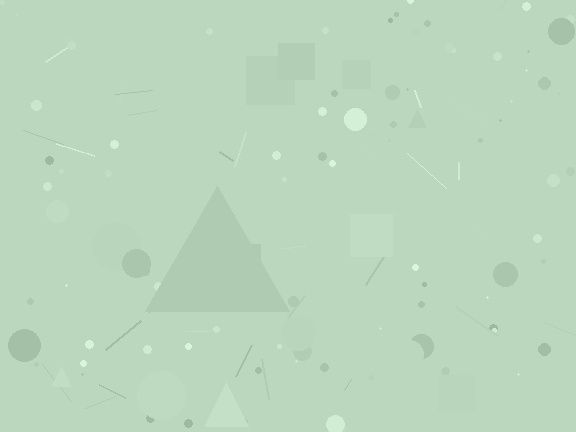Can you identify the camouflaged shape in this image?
The camouflaged shape is a triangle.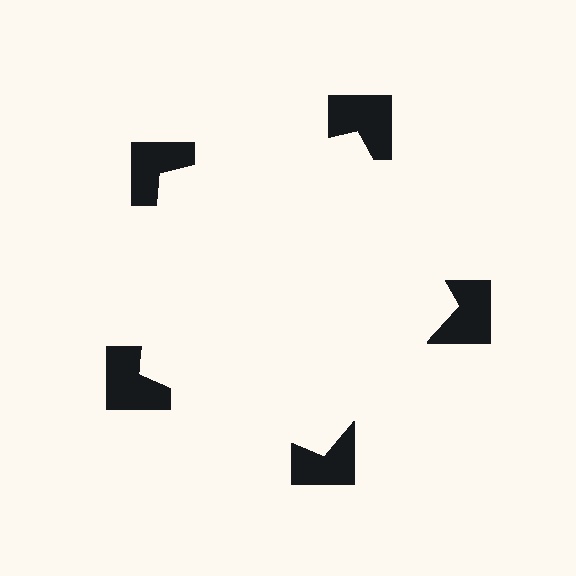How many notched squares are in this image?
There are 5 — one at each vertex of the illusory pentagon.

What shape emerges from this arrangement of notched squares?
An illusory pentagon — its edges are inferred from the aligned wedge cuts in the notched squares, not physically drawn.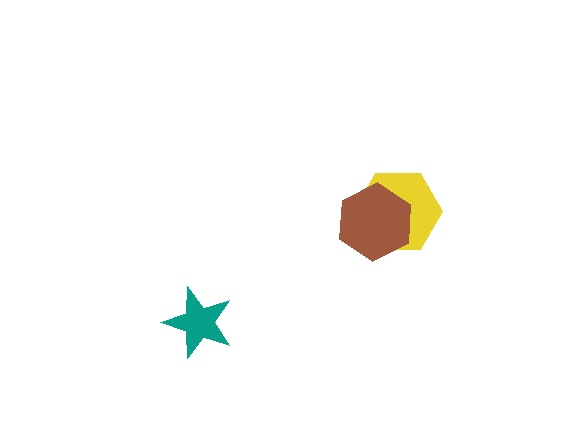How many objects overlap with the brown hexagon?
1 object overlaps with the brown hexagon.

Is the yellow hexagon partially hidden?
Yes, it is partially covered by another shape.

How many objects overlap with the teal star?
0 objects overlap with the teal star.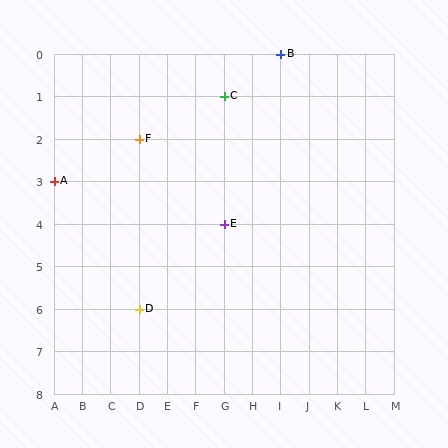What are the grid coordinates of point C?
Point C is at grid coordinates (G, 1).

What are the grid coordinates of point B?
Point B is at grid coordinates (I, 0).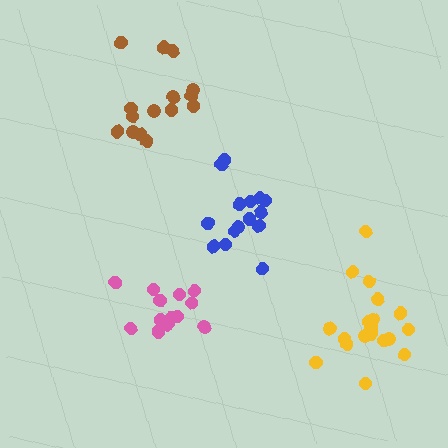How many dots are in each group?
Group 1: 15 dots, Group 2: 14 dots, Group 3: 15 dots, Group 4: 20 dots (64 total).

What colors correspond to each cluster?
The clusters are colored: brown, pink, blue, yellow.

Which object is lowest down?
The yellow cluster is bottommost.